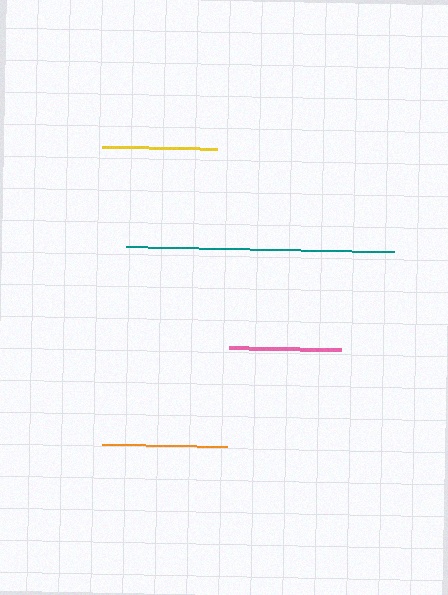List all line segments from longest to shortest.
From longest to shortest: teal, orange, yellow, pink.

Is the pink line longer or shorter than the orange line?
The orange line is longer than the pink line.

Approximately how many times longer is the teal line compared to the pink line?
The teal line is approximately 2.4 times the length of the pink line.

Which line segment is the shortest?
The pink line is the shortest at approximately 112 pixels.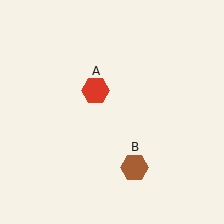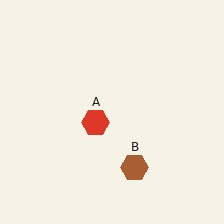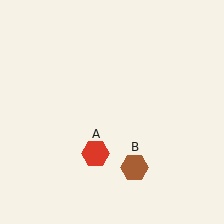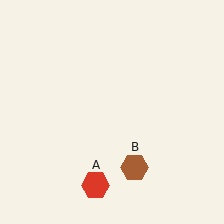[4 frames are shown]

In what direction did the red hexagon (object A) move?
The red hexagon (object A) moved down.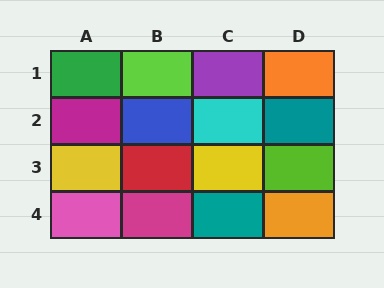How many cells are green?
1 cell is green.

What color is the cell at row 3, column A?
Yellow.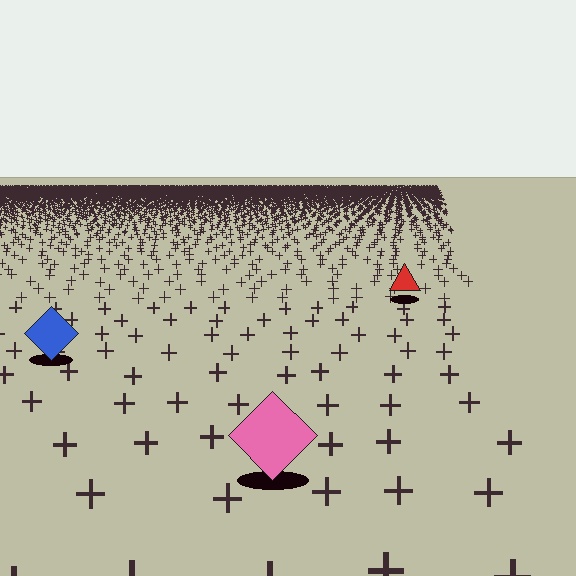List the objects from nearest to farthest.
From nearest to farthest: the pink diamond, the blue diamond, the red triangle.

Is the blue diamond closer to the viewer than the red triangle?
Yes. The blue diamond is closer — you can tell from the texture gradient: the ground texture is coarser near it.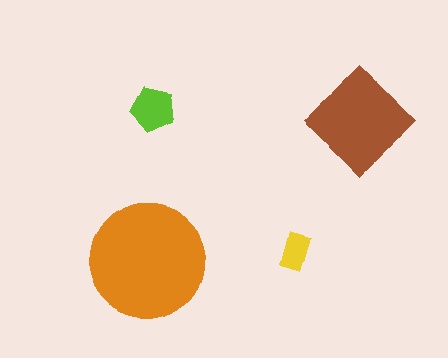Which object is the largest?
The orange circle.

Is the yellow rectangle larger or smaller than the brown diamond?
Smaller.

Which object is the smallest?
The yellow rectangle.